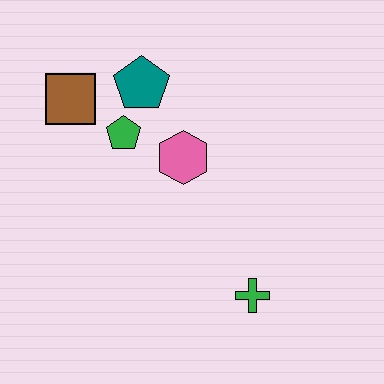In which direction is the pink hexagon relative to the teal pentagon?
The pink hexagon is below the teal pentagon.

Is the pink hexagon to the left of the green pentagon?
No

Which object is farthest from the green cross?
The brown square is farthest from the green cross.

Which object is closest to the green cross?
The pink hexagon is closest to the green cross.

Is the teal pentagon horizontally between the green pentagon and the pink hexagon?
Yes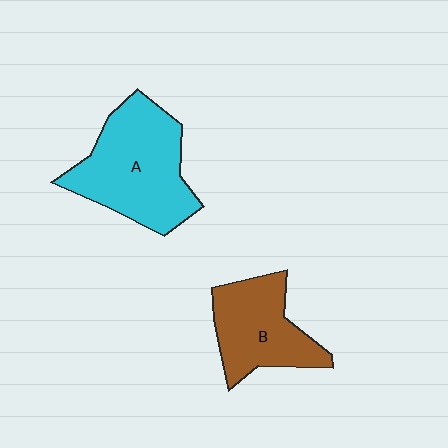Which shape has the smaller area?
Shape B (brown).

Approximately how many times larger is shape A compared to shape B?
Approximately 1.4 times.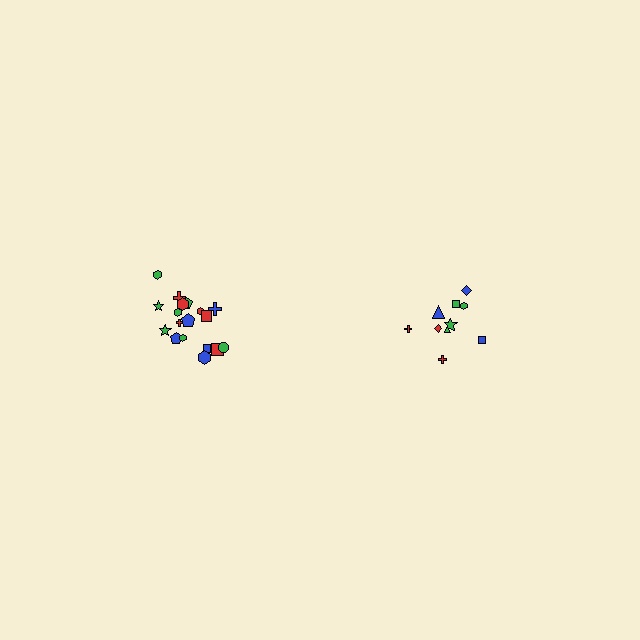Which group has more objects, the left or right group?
The left group.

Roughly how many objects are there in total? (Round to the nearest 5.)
Roughly 30 objects in total.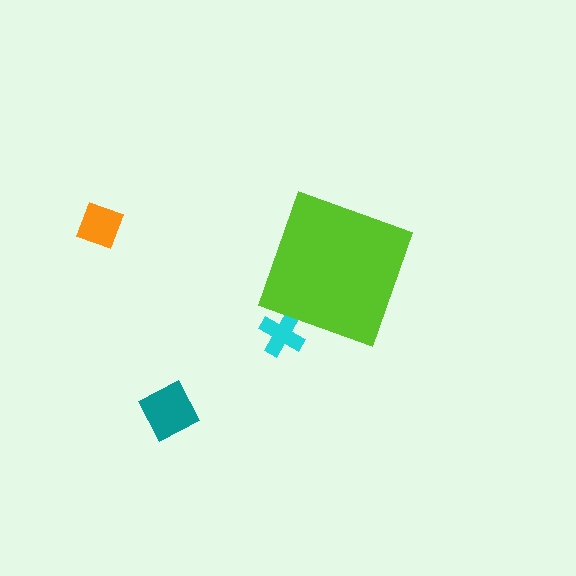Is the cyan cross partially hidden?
Yes, the cyan cross is partially hidden behind the lime diamond.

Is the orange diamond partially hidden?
No, the orange diamond is fully visible.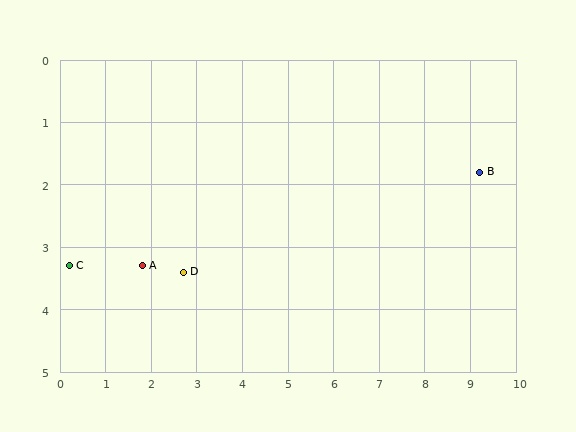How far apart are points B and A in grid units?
Points B and A are about 7.6 grid units apart.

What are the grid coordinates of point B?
Point B is at approximately (9.2, 1.8).